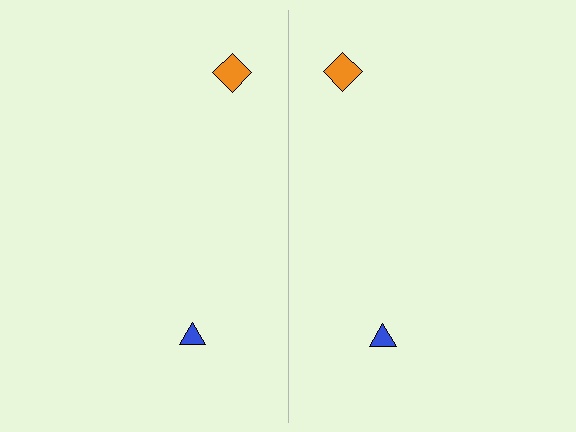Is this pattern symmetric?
Yes, this pattern has bilateral (reflection) symmetry.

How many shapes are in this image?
There are 4 shapes in this image.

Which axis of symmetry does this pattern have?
The pattern has a vertical axis of symmetry running through the center of the image.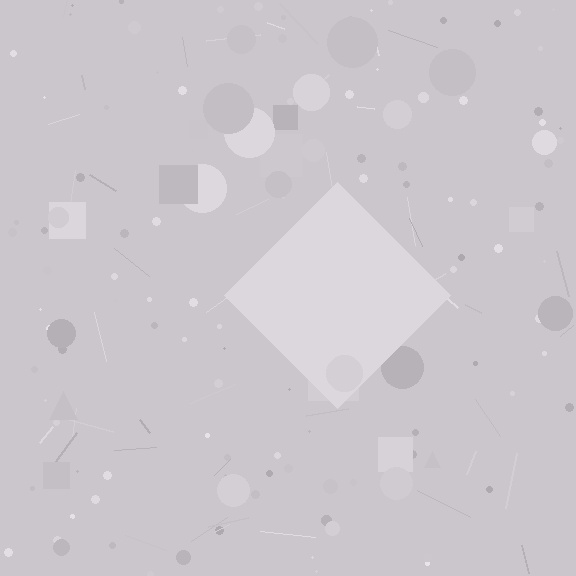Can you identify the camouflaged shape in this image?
The camouflaged shape is a diamond.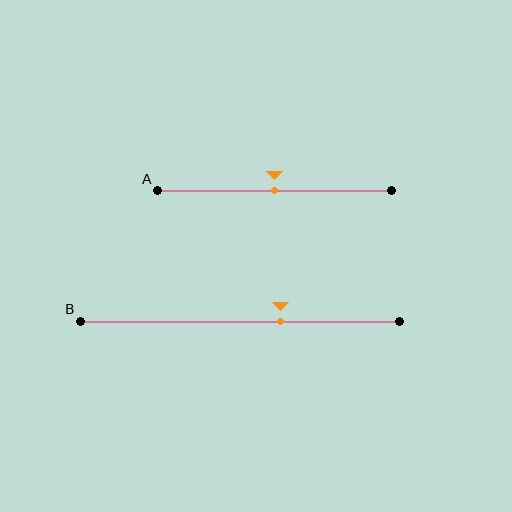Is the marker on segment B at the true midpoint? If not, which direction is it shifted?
No, the marker on segment B is shifted to the right by about 13% of the segment length.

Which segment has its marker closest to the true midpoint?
Segment A has its marker closest to the true midpoint.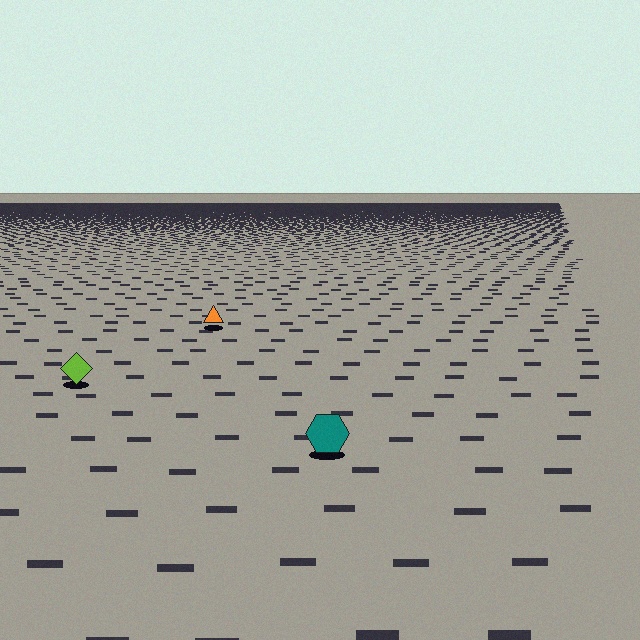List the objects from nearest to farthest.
From nearest to farthest: the teal hexagon, the lime diamond, the orange triangle.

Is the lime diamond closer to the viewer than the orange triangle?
Yes. The lime diamond is closer — you can tell from the texture gradient: the ground texture is coarser near it.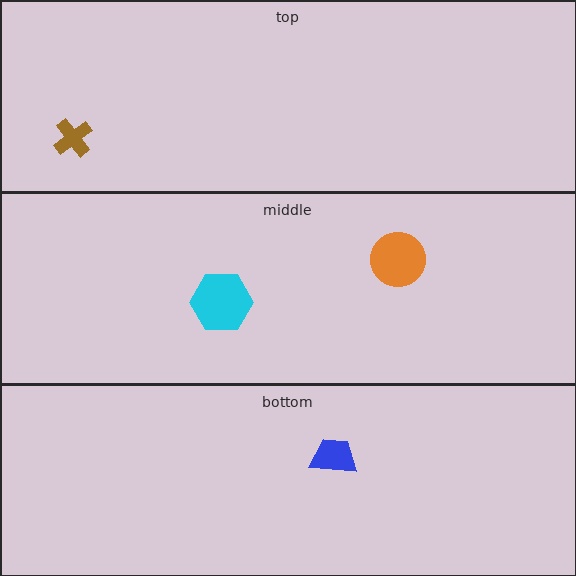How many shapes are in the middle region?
2.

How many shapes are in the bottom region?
1.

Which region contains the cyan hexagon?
The middle region.